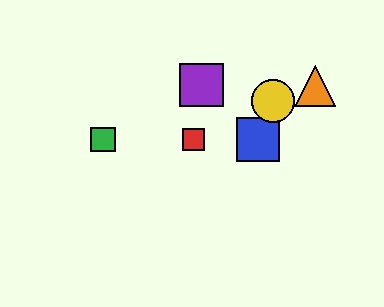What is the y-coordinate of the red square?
The red square is at y≈139.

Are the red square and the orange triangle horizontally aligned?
No, the red square is at y≈139 and the orange triangle is at y≈86.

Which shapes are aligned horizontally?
The red square, the blue square, the green square are aligned horizontally.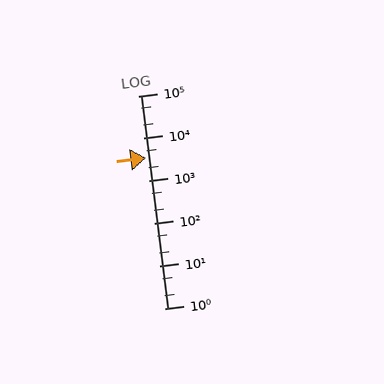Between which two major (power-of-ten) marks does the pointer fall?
The pointer is between 1000 and 10000.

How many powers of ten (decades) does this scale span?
The scale spans 5 decades, from 1 to 100000.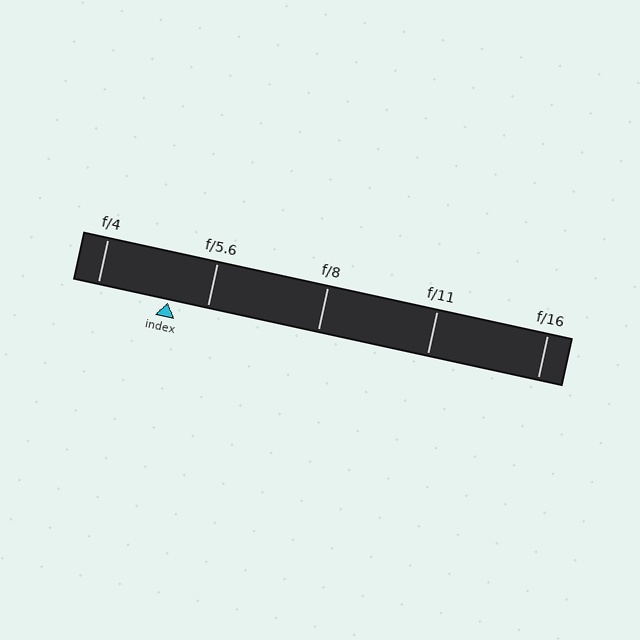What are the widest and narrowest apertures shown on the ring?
The widest aperture shown is f/4 and the narrowest is f/16.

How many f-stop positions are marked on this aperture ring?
There are 5 f-stop positions marked.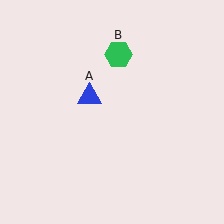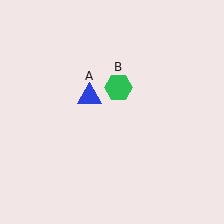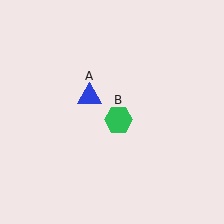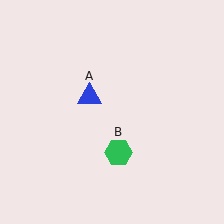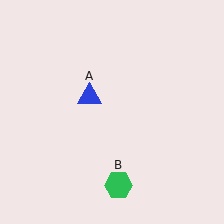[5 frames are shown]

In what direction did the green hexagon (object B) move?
The green hexagon (object B) moved down.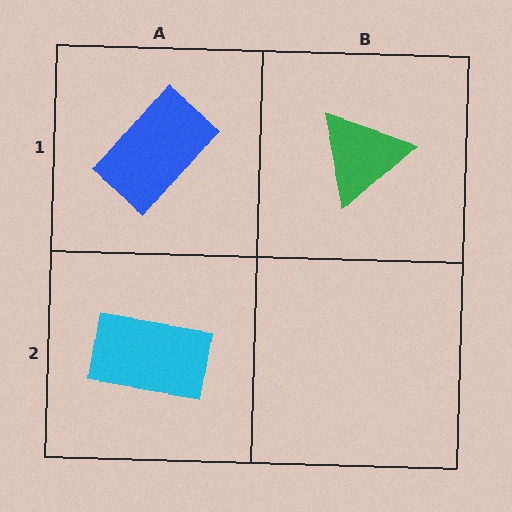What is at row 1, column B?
A green triangle.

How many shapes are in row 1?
2 shapes.